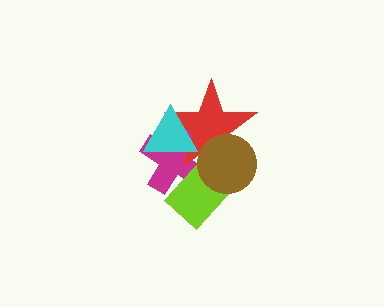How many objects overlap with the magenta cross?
4 objects overlap with the magenta cross.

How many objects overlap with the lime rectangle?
3 objects overlap with the lime rectangle.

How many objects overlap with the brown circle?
3 objects overlap with the brown circle.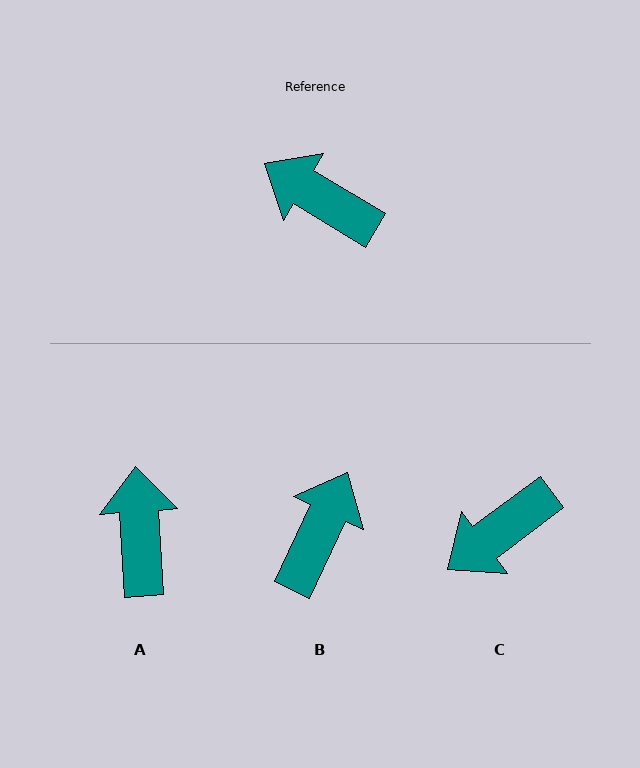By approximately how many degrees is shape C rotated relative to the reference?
Approximately 68 degrees counter-clockwise.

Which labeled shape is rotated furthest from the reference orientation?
B, about 84 degrees away.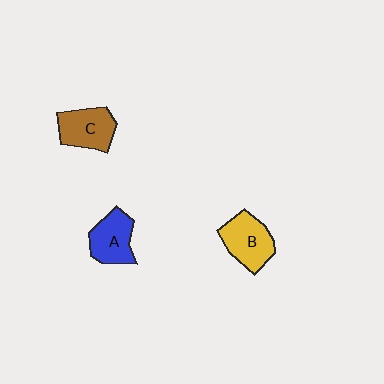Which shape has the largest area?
Shape B (yellow).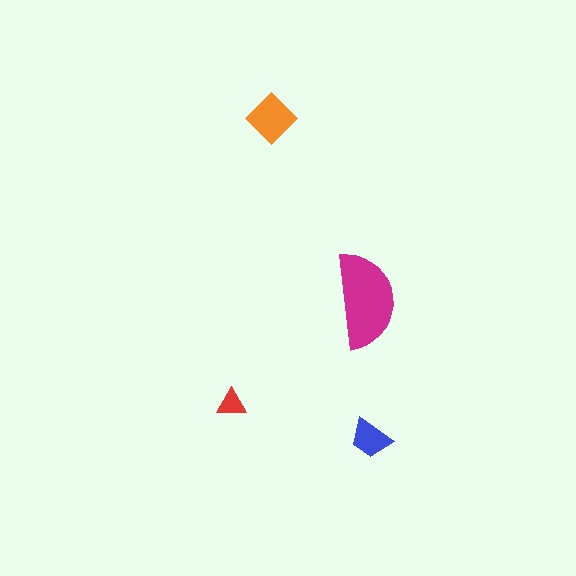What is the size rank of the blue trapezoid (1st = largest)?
3rd.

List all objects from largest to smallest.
The magenta semicircle, the orange diamond, the blue trapezoid, the red triangle.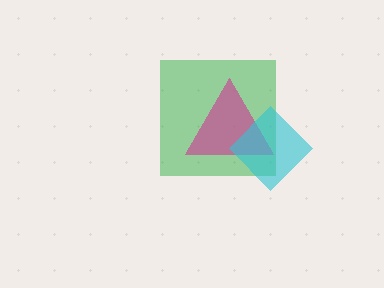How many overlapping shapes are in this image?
There are 3 overlapping shapes in the image.